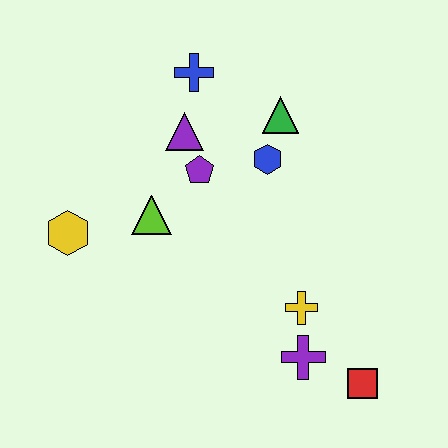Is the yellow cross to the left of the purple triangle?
No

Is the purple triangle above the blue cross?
No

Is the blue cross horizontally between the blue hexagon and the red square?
No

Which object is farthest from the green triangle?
The red square is farthest from the green triangle.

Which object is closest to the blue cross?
The purple triangle is closest to the blue cross.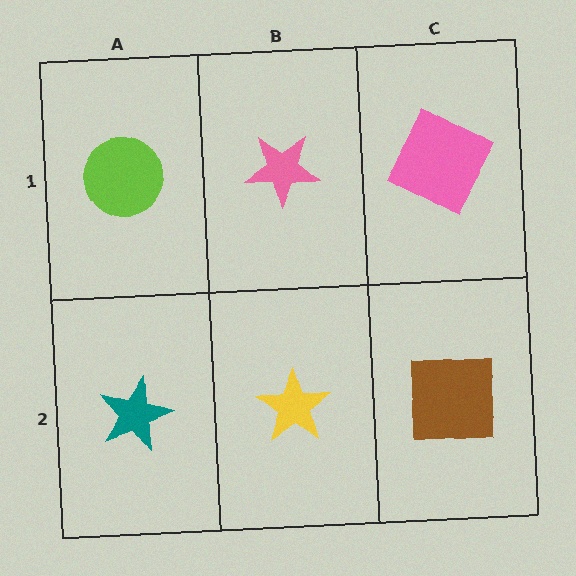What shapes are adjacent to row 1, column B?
A yellow star (row 2, column B), a lime circle (row 1, column A), a pink square (row 1, column C).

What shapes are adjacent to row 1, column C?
A brown square (row 2, column C), a pink star (row 1, column B).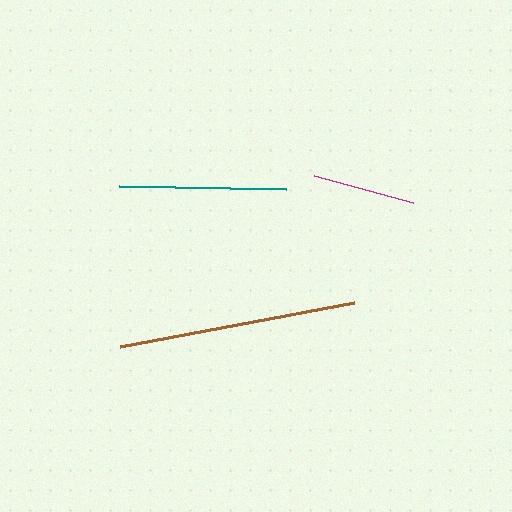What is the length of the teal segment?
The teal segment is approximately 167 pixels long.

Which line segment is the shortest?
The magenta line is the shortest at approximately 102 pixels.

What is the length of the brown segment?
The brown segment is approximately 238 pixels long.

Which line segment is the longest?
The brown line is the longest at approximately 238 pixels.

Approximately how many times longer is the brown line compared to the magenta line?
The brown line is approximately 2.3 times the length of the magenta line.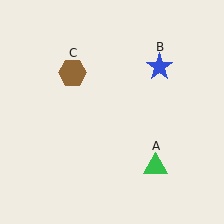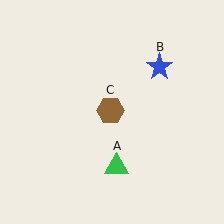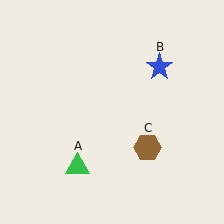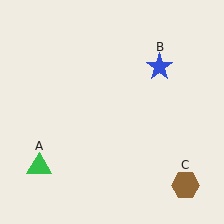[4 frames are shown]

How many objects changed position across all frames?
2 objects changed position: green triangle (object A), brown hexagon (object C).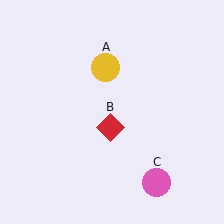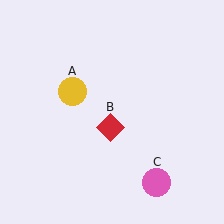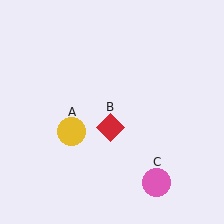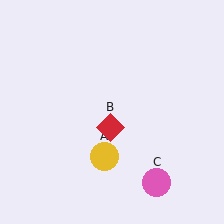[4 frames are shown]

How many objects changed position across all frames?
1 object changed position: yellow circle (object A).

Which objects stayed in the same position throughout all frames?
Red diamond (object B) and pink circle (object C) remained stationary.